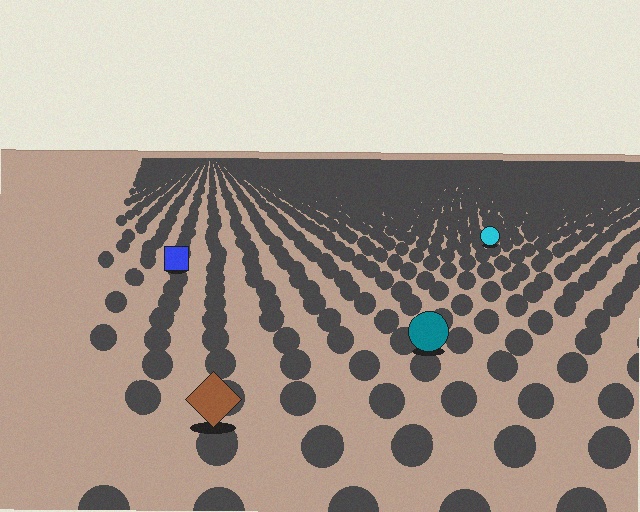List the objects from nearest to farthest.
From nearest to farthest: the brown diamond, the teal circle, the blue square, the cyan circle.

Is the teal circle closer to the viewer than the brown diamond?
No. The brown diamond is closer — you can tell from the texture gradient: the ground texture is coarser near it.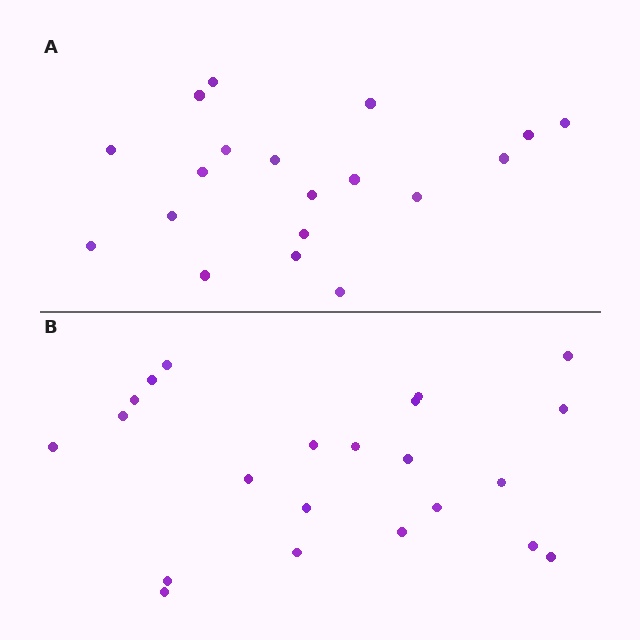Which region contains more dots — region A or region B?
Region B (the bottom region) has more dots.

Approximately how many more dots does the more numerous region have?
Region B has just a few more — roughly 2 or 3 more dots than region A.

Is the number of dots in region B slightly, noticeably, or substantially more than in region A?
Region B has only slightly more — the two regions are fairly close. The ratio is roughly 1.2 to 1.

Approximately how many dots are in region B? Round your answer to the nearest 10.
About 20 dots. (The exact count is 22, which rounds to 20.)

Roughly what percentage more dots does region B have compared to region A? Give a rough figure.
About 15% more.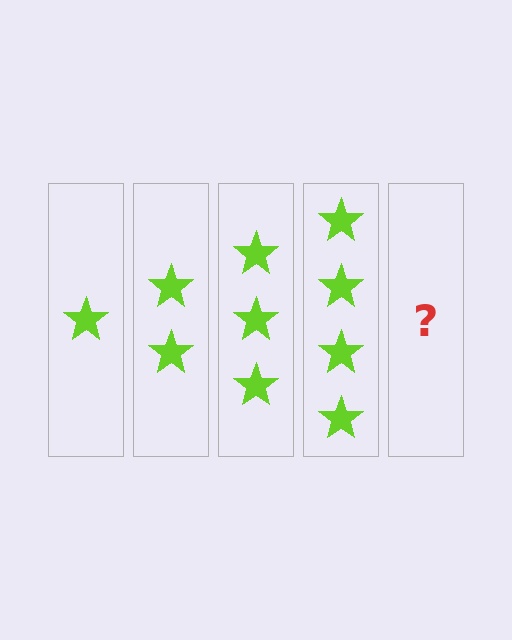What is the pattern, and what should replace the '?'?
The pattern is that each step adds one more star. The '?' should be 5 stars.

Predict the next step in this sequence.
The next step is 5 stars.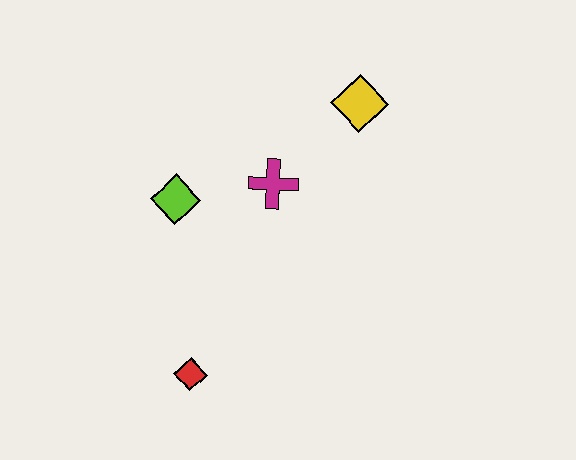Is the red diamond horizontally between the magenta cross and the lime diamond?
Yes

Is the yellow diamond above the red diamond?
Yes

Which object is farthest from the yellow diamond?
The red diamond is farthest from the yellow diamond.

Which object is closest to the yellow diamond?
The magenta cross is closest to the yellow diamond.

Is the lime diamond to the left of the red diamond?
Yes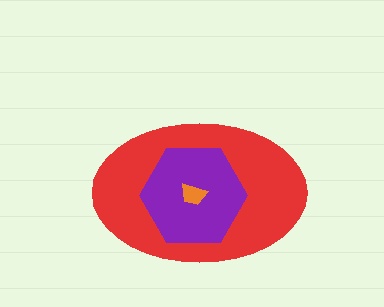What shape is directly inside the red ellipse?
The purple hexagon.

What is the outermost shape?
The red ellipse.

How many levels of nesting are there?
3.